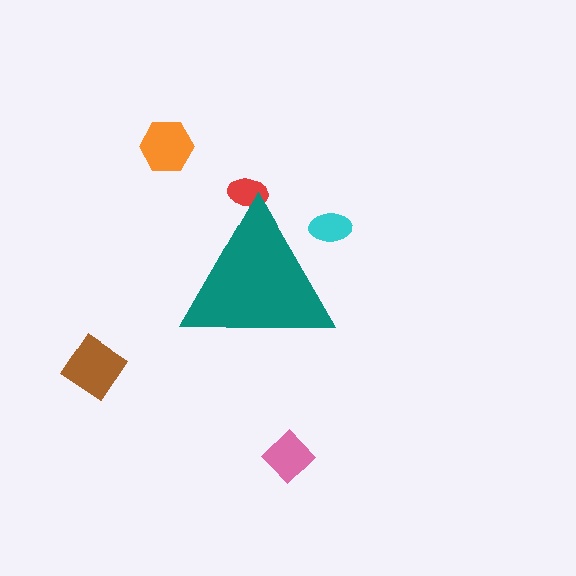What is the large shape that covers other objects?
A teal triangle.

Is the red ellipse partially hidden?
Yes, the red ellipse is partially hidden behind the teal triangle.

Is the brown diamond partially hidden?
No, the brown diamond is fully visible.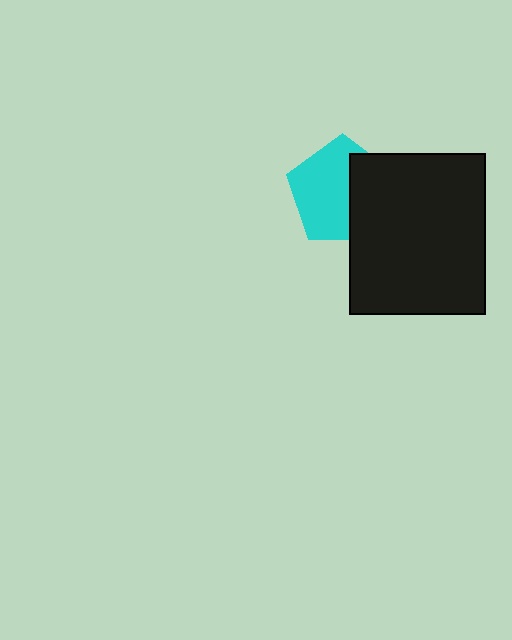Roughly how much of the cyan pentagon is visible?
About half of it is visible (roughly 61%).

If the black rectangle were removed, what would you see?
You would see the complete cyan pentagon.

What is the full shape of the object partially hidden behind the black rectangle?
The partially hidden object is a cyan pentagon.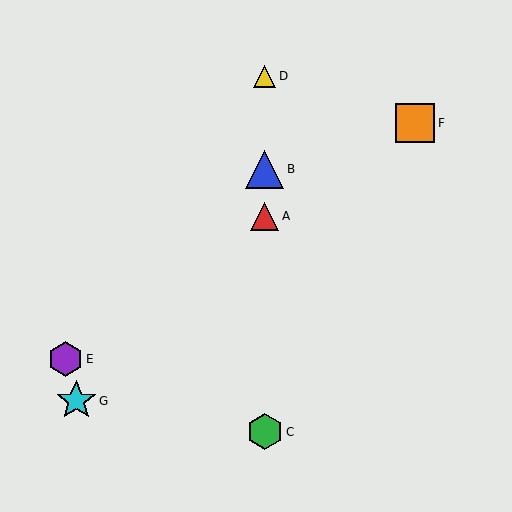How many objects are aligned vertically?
4 objects (A, B, C, D) are aligned vertically.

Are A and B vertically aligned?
Yes, both are at x≈265.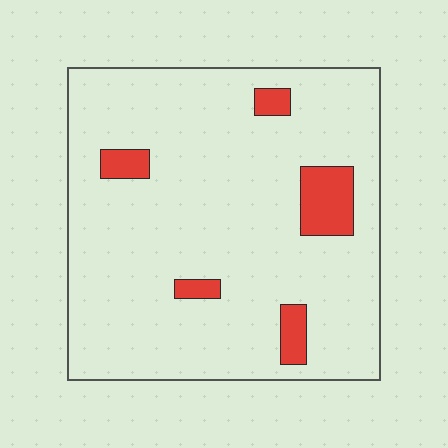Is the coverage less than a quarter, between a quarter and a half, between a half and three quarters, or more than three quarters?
Less than a quarter.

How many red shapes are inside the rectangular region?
5.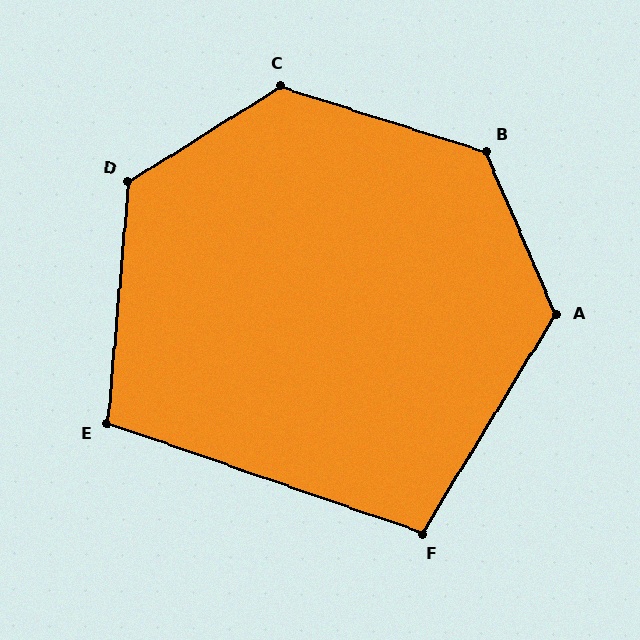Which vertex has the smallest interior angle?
F, at approximately 102 degrees.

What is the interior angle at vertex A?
Approximately 125 degrees (obtuse).